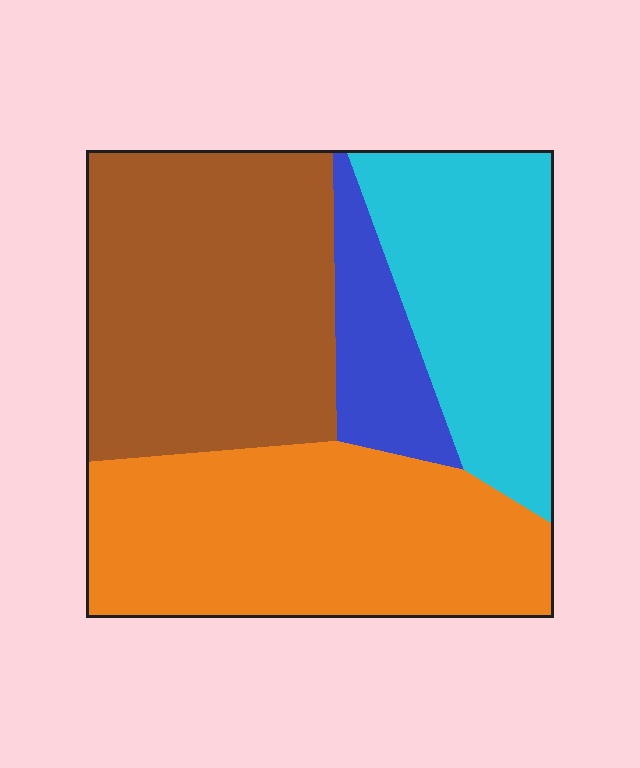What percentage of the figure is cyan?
Cyan covers roughly 25% of the figure.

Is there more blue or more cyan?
Cyan.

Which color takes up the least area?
Blue, at roughly 10%.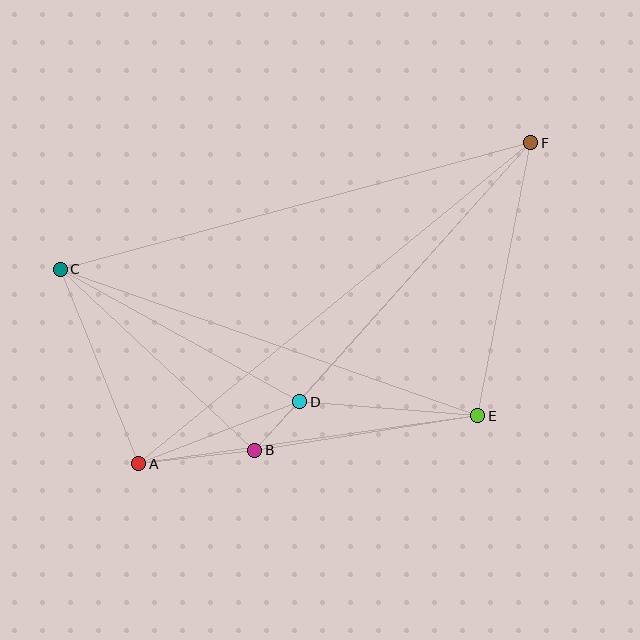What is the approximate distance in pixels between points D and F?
The distance between D and F is approximately 347 pixels.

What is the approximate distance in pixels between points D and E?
The distance between D and E is approximately 178 pixels.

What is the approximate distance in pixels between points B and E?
The distance between B and E is approximately 225 pixels.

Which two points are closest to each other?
Points B and D are closest to each other.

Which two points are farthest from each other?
Points A and F are farthest from each other.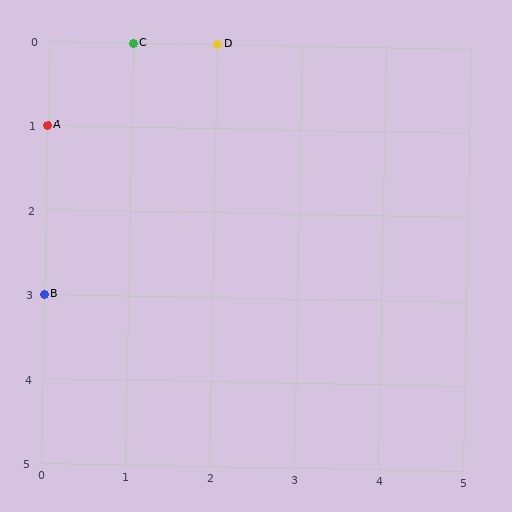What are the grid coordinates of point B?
Point B is at grid coordinates (0, 3).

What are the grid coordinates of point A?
Point A is at grid coordinates (0, 1).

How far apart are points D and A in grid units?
Points D and A are 2 columns and 1 row apart (about 2.2 grid units diagonally).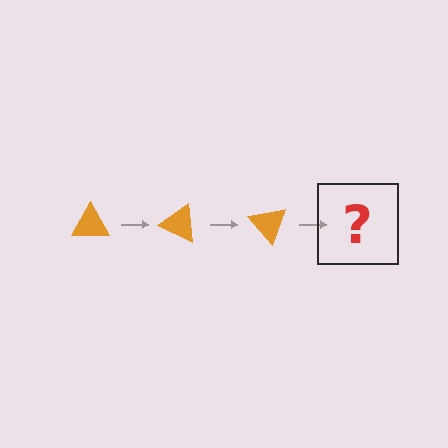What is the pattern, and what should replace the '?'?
The pattern is that the triangle rotates 25 degrees each step. The '?' should be an orange triangle rotated 75 degrees.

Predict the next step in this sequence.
The next step is an orange triangle rotated 75 degrees.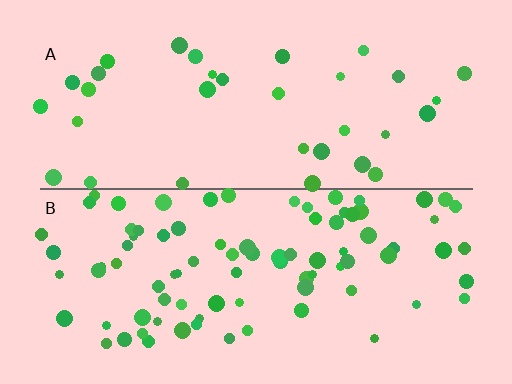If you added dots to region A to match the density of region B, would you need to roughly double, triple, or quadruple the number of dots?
Approximately triple.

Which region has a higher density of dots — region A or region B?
B (the bottom).